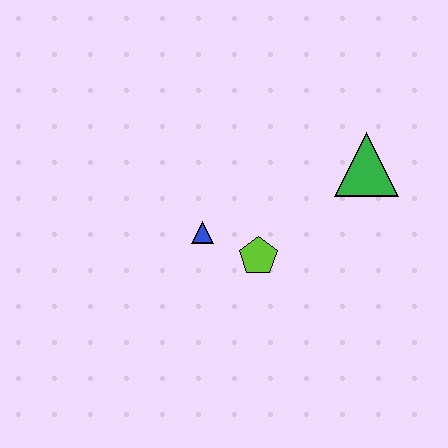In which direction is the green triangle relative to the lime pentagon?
The green triangle is to the right of the lime pentagon.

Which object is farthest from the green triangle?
The blue triangle is farthest from the green triangle.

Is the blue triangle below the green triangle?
Yes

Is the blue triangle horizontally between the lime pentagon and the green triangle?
No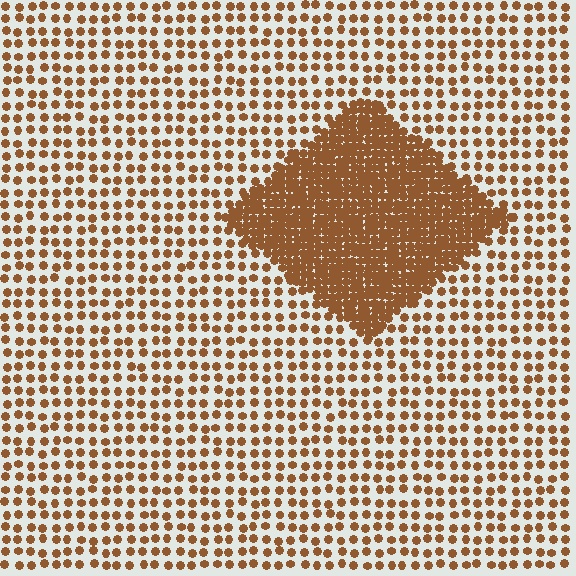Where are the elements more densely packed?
The elements are more densely packed inside the diamond boundary.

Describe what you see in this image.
The image contains small brown elements arranged at two different densities. A diamond-shaped region is visible where the elements are more densely packed than the surrounding area.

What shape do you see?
I see a diamond.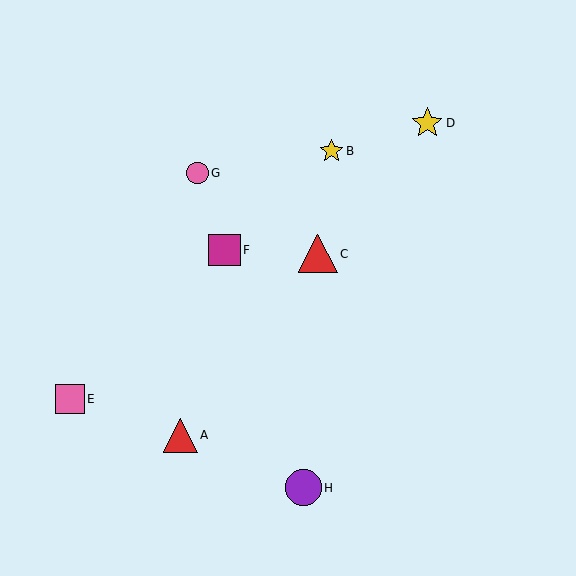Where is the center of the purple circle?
The center of the purple circle is at (303, 488).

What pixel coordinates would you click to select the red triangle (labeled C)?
Click at (318, 254) to select the red triangle C.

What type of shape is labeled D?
Shape D is a yellow star.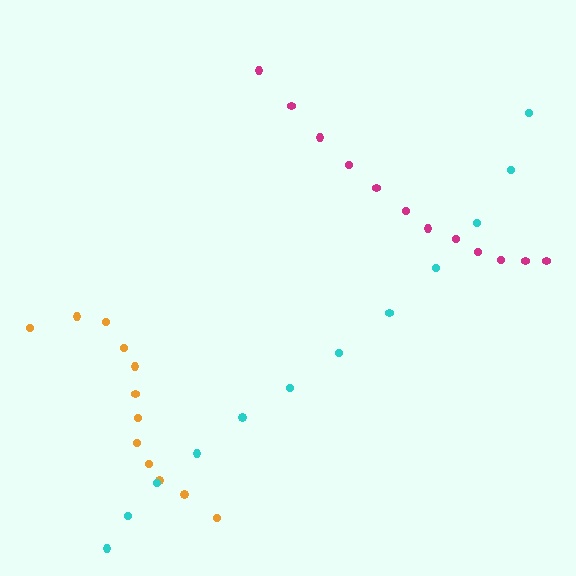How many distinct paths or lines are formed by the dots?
There are 3 distinct paths.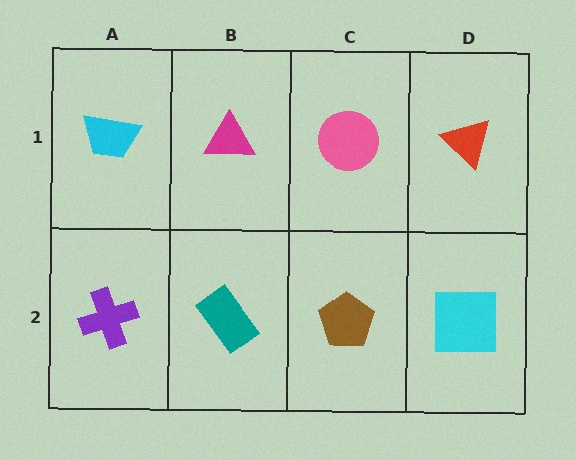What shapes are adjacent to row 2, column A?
A cyan trapezoid (row 1, column A), a teal rectangle (row 2, column B).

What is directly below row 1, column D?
A cyan square.